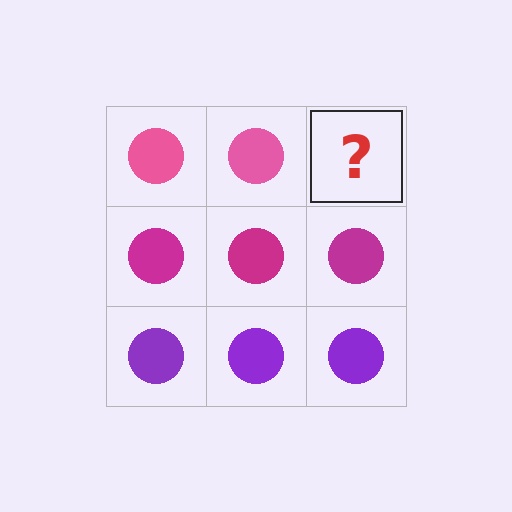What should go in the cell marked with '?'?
The missing cell should contain a pink circle.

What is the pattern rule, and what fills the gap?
The rule is that each row has a consistent color. The gap should be filled with a pink circle.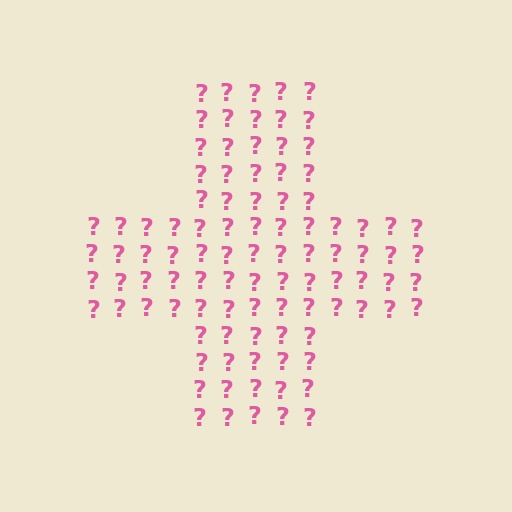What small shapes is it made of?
It is made of small question marks.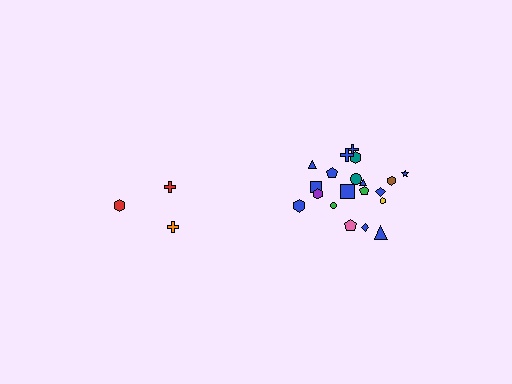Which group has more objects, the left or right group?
The right group.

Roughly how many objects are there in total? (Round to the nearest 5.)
Roughly 25 objects in total.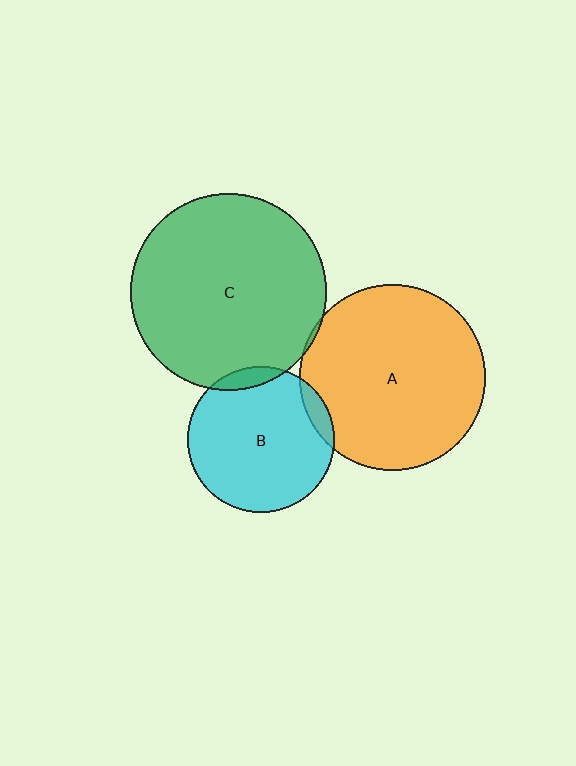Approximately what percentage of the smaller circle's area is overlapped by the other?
Approximately 5%.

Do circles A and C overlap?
Yes.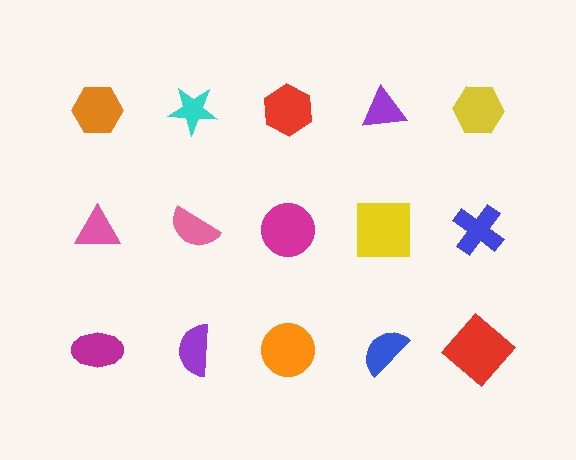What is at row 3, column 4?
A blue semicircle.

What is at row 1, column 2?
A cyan star.